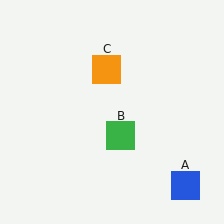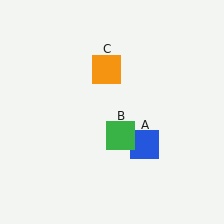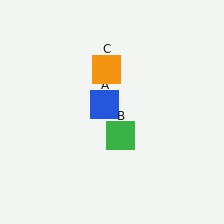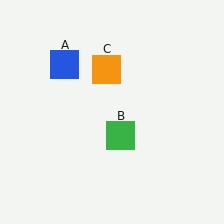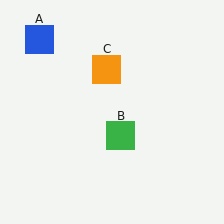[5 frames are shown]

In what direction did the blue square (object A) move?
The blue square (object A) moved up and to the left.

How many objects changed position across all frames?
1 object changed position: blue square (object A).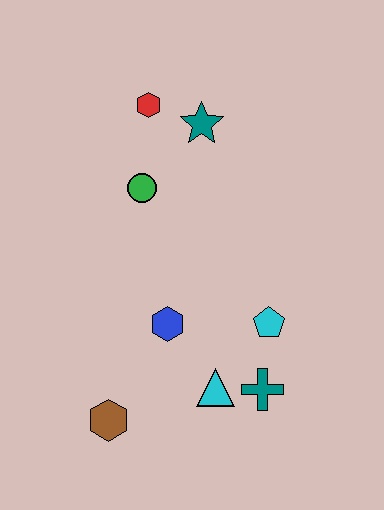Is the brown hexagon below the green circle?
Yes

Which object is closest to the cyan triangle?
The teal cross is closest to the cyan triangle.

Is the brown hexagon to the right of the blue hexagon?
No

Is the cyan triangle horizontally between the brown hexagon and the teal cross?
Yes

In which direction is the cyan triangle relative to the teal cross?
The cyan triangle is to the left of the teal cross.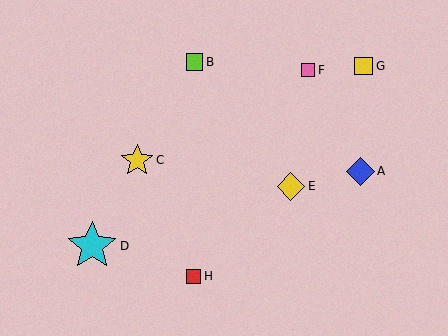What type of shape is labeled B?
Shape B is a lime square.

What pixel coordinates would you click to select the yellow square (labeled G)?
Click at (364, 66) to select the yellow square G.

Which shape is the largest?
The cyan star (labeled D) is the largest.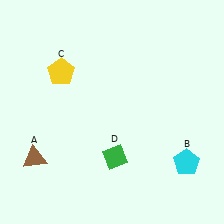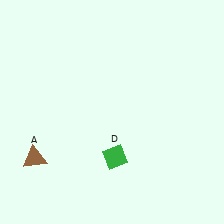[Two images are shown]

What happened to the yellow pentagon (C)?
The yellow pentagon (C) was removed in Image 2. It was in the top-left area of Image 1.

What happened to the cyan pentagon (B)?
The cyan pentagon (B) was removed in Image 2. It was in the bottom-right area of Image 1.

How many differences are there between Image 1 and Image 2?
There are 2 differences between the two images.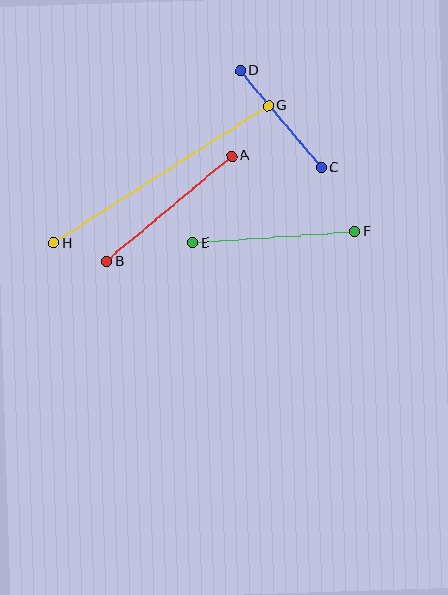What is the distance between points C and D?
The distance is approximately 126 pixels.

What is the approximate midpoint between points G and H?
The midpoint is at approximately (161, 174) pixels.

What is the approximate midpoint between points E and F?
The midpoint is at approximately (274, 237) pixels.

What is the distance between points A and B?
The distance is approximately 164 pixels.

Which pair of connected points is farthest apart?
Points G and H are farthest apart.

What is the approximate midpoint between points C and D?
The midpoint is at approximately (280, 119) pixels.